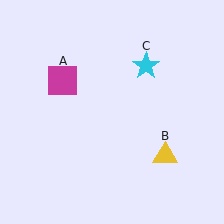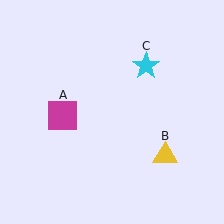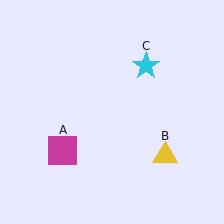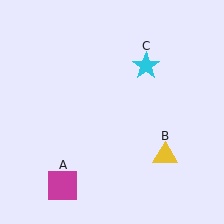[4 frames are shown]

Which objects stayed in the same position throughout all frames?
Yellow triangle (object B) and cyan star (object C) remained stationary.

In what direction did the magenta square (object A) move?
The magenta square (object A) moved down.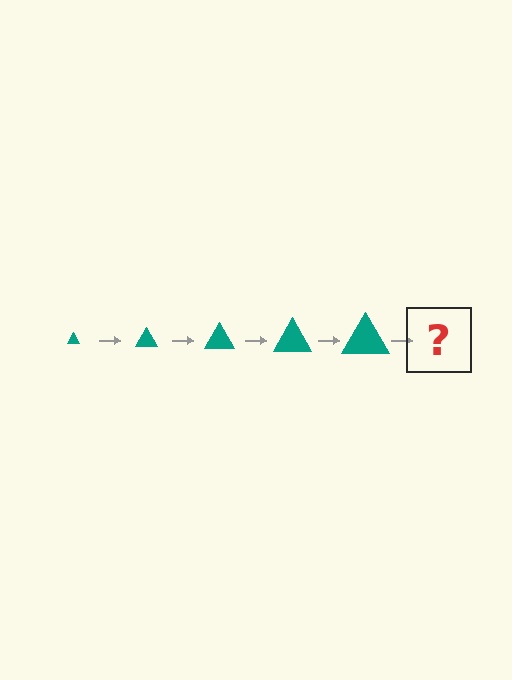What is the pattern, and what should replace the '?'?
The pattern is that the triangle gets progressively larger each step. The '?' should be a teal triangle, larger than the previous one.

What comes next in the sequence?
The next element should be a teal triangle, larger than the previous one.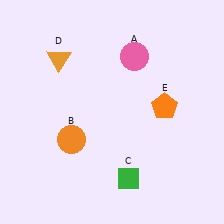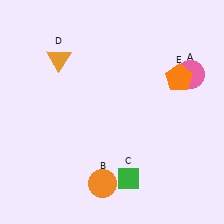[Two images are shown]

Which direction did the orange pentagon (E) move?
The orange pentagon (E) moved up.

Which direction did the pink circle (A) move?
The pink circle (A) moved right.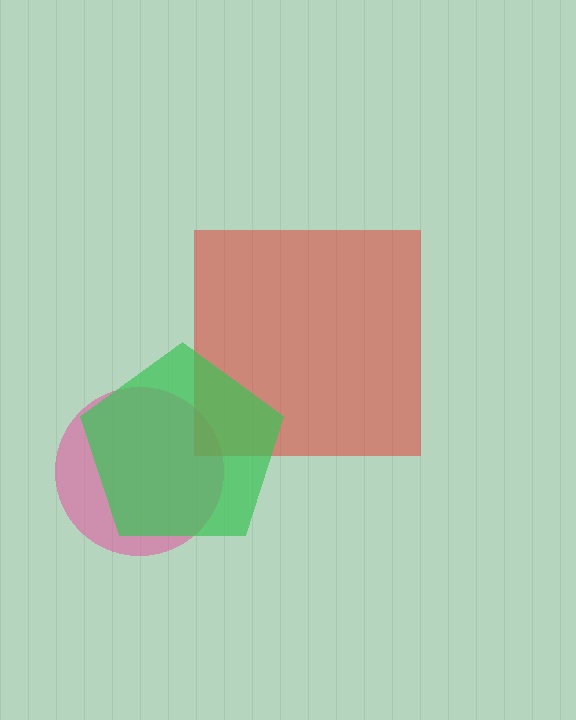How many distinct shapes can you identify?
There are 3 distinct shapes: a pink circle, a red square, a green pentagon.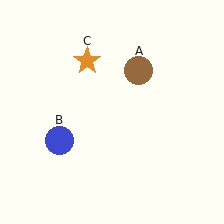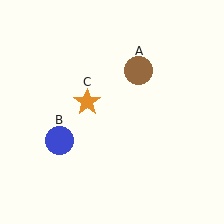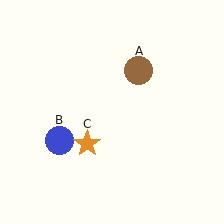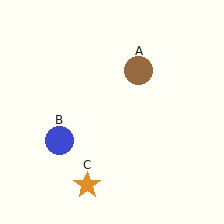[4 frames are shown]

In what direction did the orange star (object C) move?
The orange star (object C) moved down.